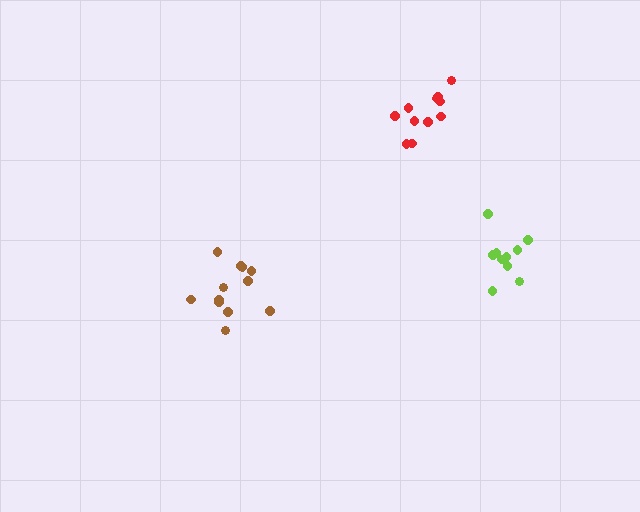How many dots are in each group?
Group 1: 12 dots, Group 2: 11 dots, Group 3: 10 dots (33 total).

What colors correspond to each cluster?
The clusters are colored: brown, red, lime.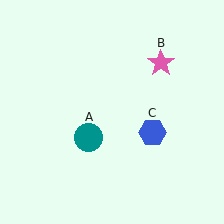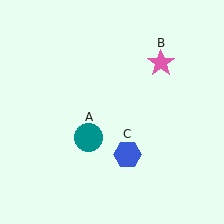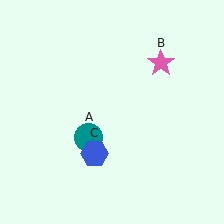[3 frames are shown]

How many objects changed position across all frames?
1 object changed position: blue hexagon (object C).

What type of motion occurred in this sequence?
The blue hexagon (object C) rotated clockwise around the center of the scene.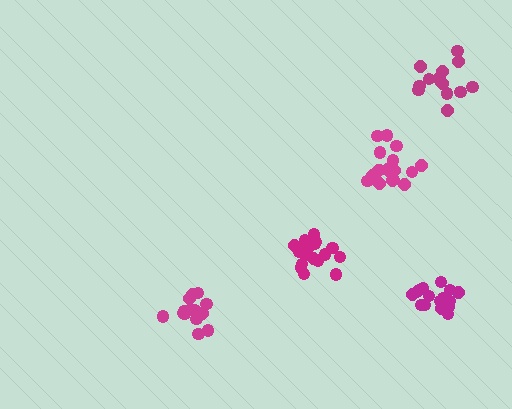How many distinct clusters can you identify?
There are 5 distinct clusters.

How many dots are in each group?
Group 1: 18 dots, Group 2: 18 dots, Group 3: 14 dots, Group 4: 14 dots, Group 5: 19 dots (83 total).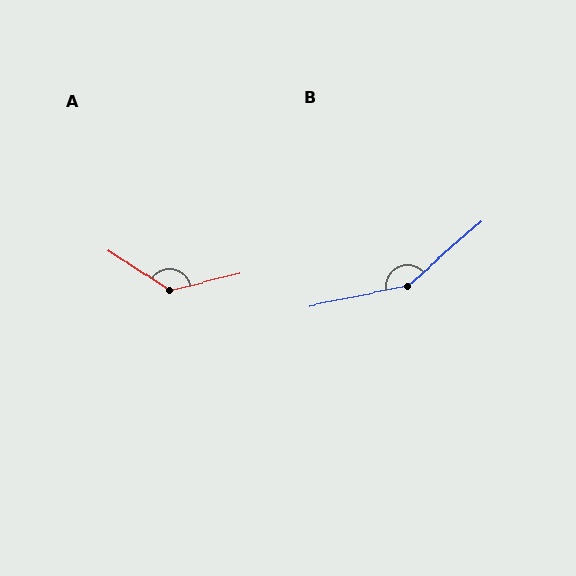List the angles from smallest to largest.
A (133°), B (150°).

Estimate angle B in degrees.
Approximately 150 degrees.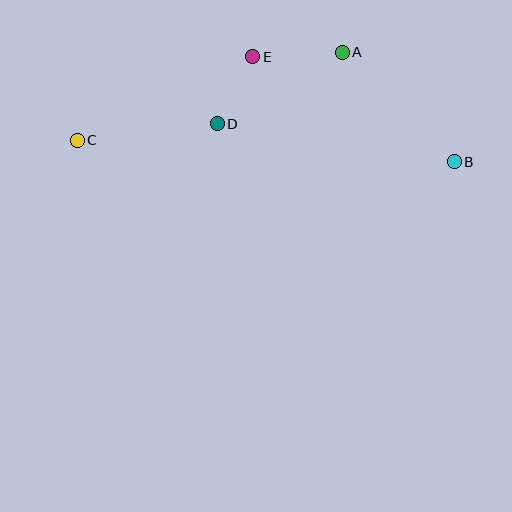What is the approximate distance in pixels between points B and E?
The distance between B and E is approximately 227 pixels.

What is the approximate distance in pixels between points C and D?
The distance between C and D is approximately 141 pixels.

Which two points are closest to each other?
Points D and E are closest to each other.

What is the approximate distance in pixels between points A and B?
The distance between A and B is approximately 157 pixels.